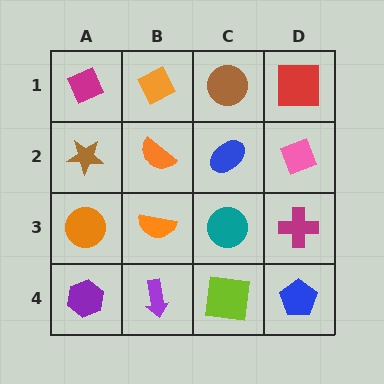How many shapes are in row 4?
4 shapes.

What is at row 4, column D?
A blue pentagon.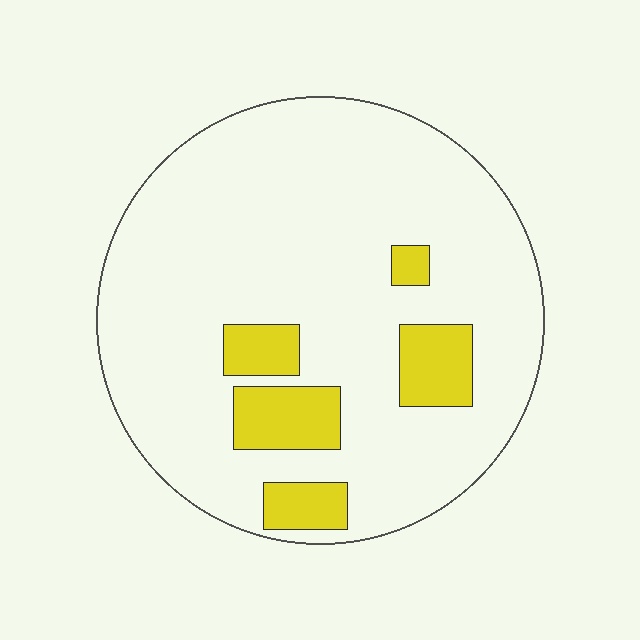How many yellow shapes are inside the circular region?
5.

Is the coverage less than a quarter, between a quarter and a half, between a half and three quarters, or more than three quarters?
Less than a quarter.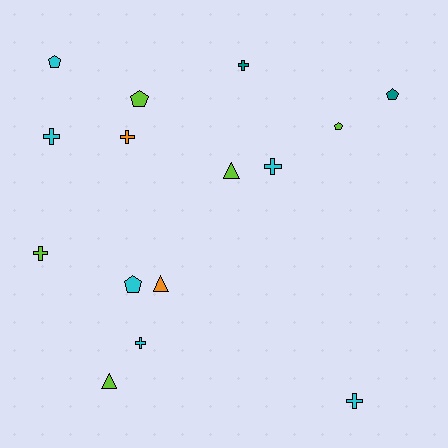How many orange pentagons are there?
There are no orange pentagons.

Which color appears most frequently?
Cyan, with 6 objects.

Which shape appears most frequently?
Cross, with 7 objects.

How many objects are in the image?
There are 15 objects.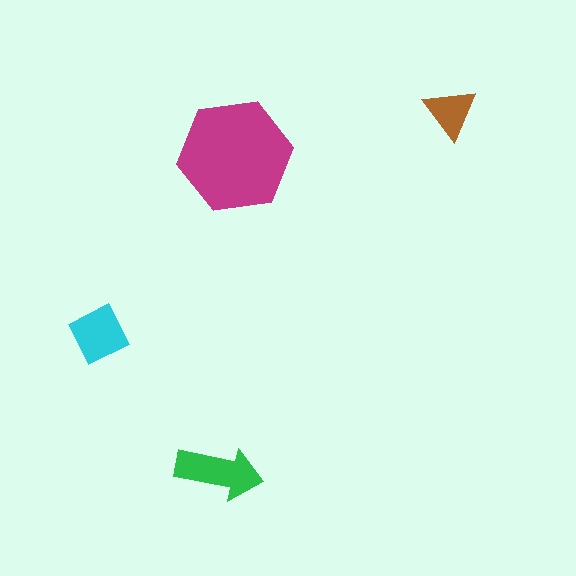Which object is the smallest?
The brown triangle.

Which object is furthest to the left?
The cyan diamond is leftmost.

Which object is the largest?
The magenta hexagon.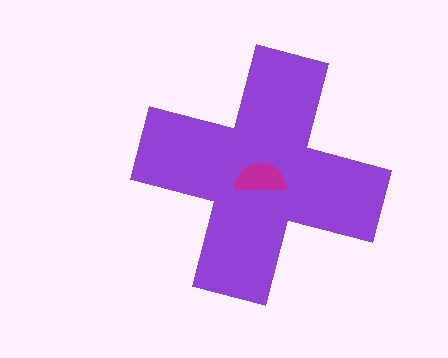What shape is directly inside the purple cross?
The magenta semicircle.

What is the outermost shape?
The purple cross.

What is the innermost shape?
The magenta semicircle.